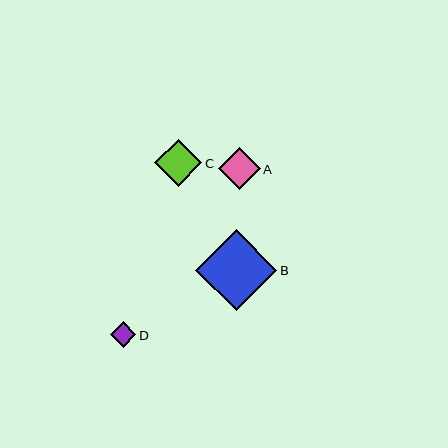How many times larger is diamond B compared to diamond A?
Diamond B is approximately 1.9 times the size of diamond A.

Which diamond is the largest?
Diamond B is the largest with a size of approximately 81 pixels.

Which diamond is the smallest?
Diamond D is the smallest with a size of approximately 25 pixels.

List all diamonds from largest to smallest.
From largest to smallest: B, C, A, D.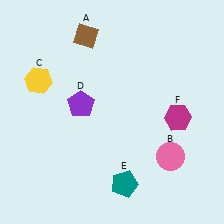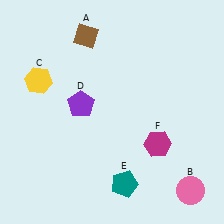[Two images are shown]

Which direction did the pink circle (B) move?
The pink circle (B) moved down.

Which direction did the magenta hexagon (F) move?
The magenta hexagon (F) moved down.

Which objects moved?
The objects that moved are: the pink circle (B), the magenta hexagon (F).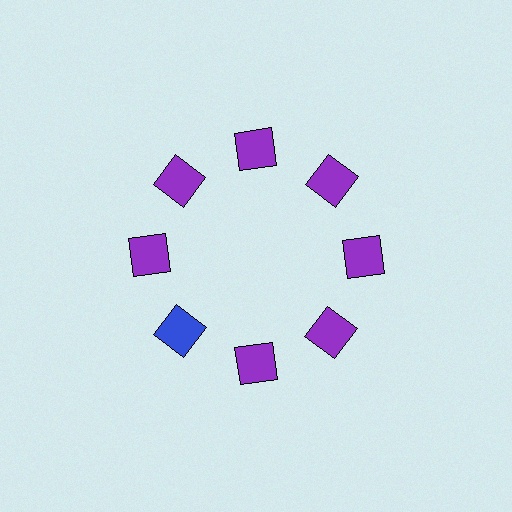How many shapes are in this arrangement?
There are 8 shapes arranged in a ring pattern.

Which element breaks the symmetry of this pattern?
The blue square at roughly the 8 o'clock position breaks the symmetry. All other shapes are purple squares.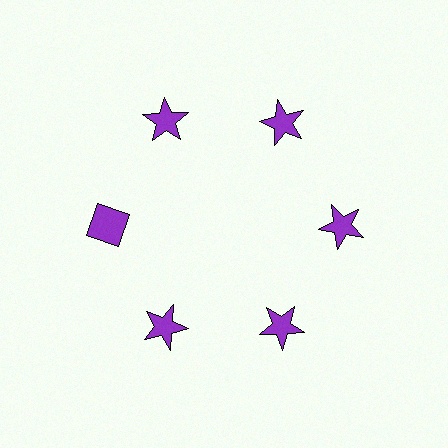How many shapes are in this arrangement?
There are 6 shapes arranged in a ring pattern.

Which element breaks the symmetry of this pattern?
The purple diamond at roughly the 9 o'clock position breaks the symmetry. All other shapes are purple stars.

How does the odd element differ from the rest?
It has a different shape: diamond instead of star.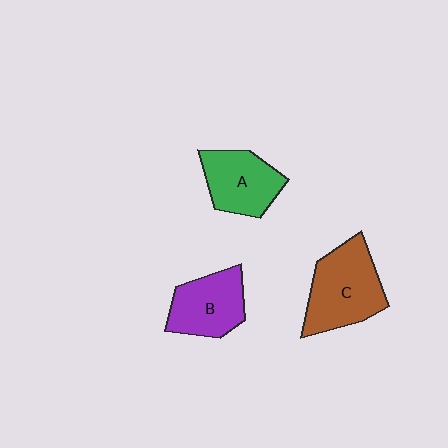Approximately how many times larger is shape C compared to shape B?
Approximately 1.3 times.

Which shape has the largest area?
Shape C (brown).